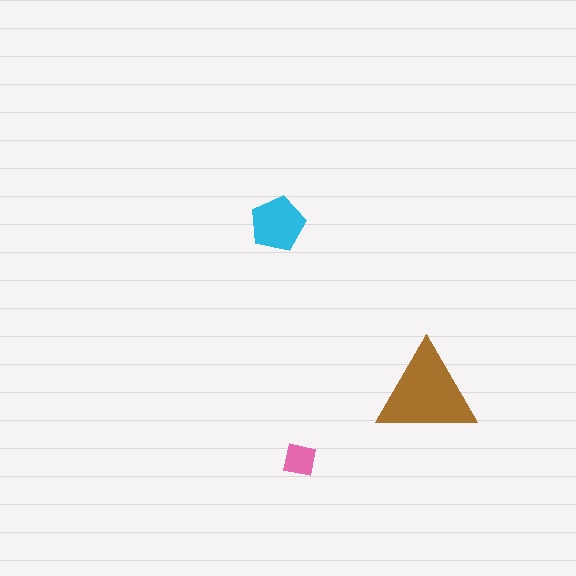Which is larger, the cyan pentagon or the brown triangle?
The brown triangle.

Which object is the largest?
The brown triangle.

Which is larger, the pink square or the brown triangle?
The brown triangle.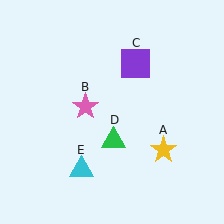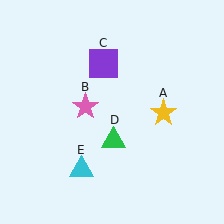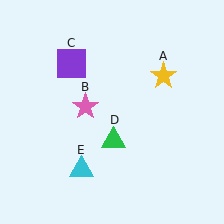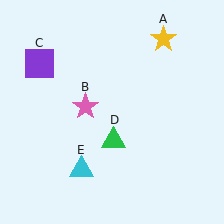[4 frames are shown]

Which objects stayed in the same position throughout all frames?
Pink star (object B) and green triangle (object D) and cyan triangle (object E) remained stationary.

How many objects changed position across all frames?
2 objects changed position: yellow star (object A), purple square (object C).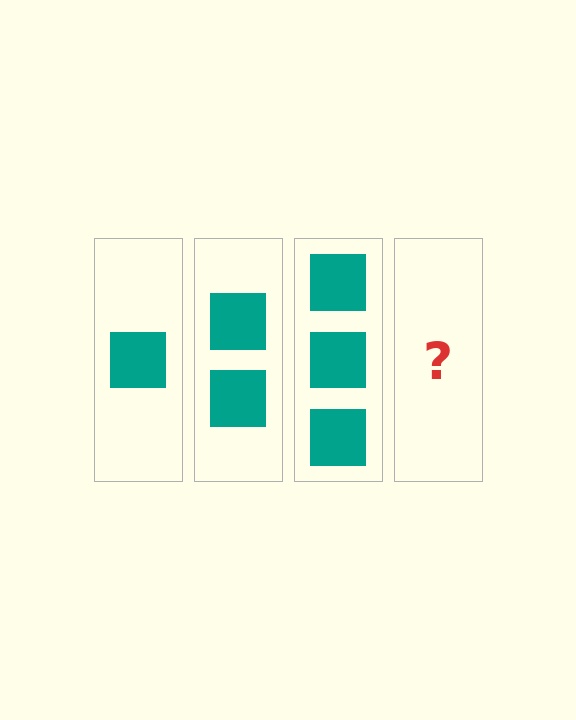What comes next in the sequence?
The next element should be 4 squares.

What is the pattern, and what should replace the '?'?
The pattern is that each step adds one more square. The '?' should be 4 squares.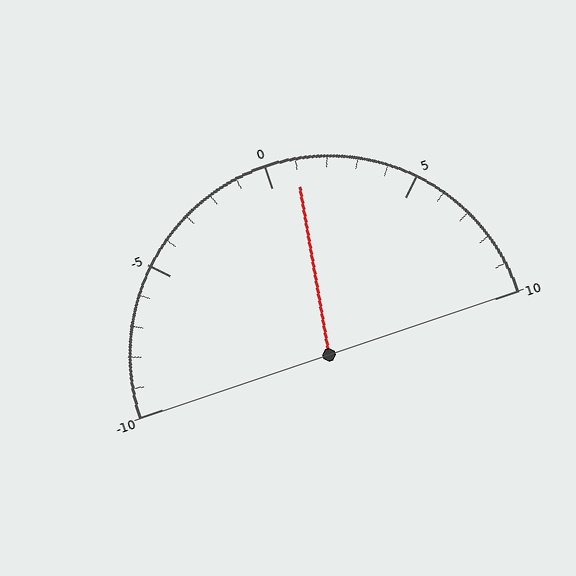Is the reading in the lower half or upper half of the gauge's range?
The reading is in the upper half of the range (-10 to 10).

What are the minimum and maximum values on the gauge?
The gauge ranges from -10 to 10.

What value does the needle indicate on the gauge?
The needle indicates approximately 1.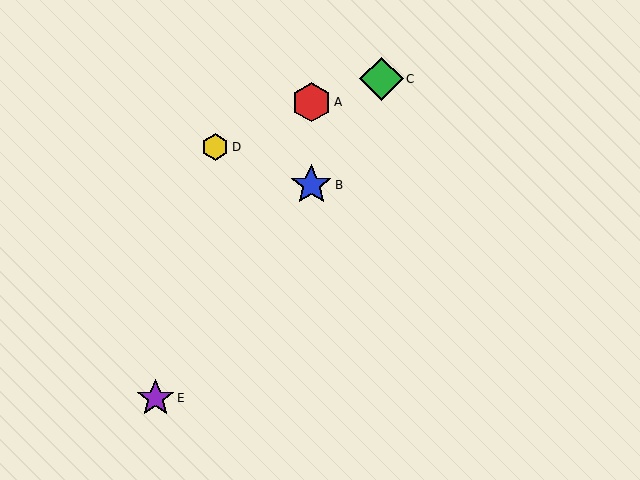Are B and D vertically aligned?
No, B is at x≈311 and D is at x≈215.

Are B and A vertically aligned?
Yes, both are at x≈311.